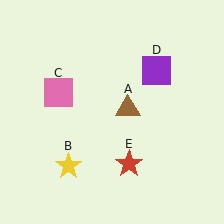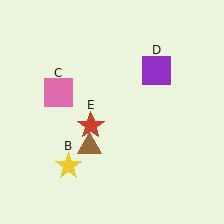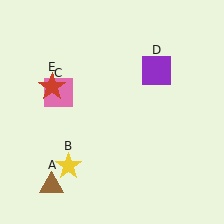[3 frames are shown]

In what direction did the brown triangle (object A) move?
The brown triangle (object A) moved down and to the left.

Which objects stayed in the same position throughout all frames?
Yellow star (object B) and pink square (object C) and purple square (object D) remained stationary.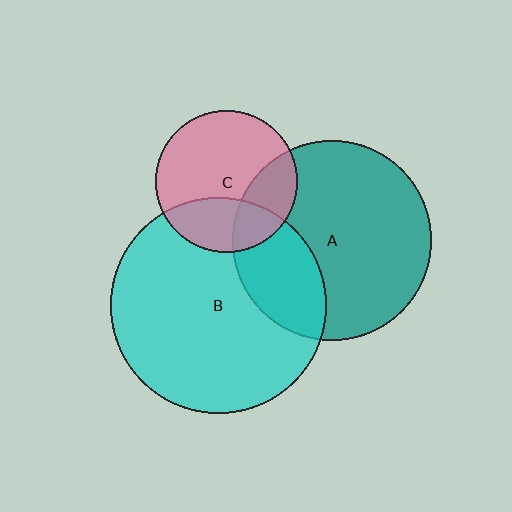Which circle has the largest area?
Circle B (cyan).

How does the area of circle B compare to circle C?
Approximately 2.3 times.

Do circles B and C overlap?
Yes.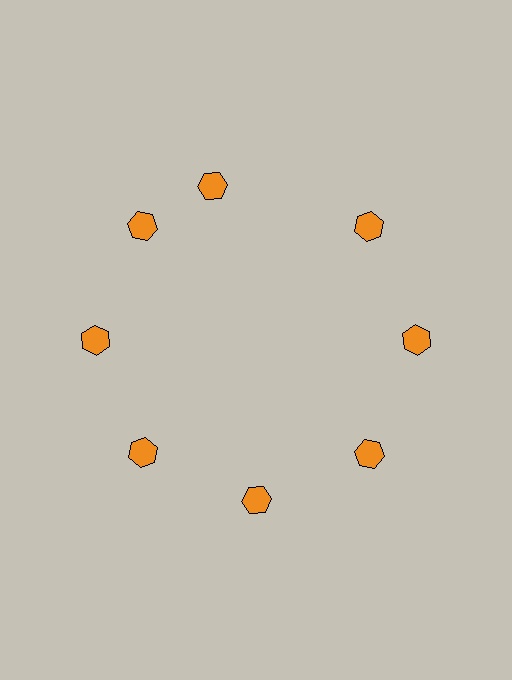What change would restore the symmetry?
The symmetry would be restored by rotating it back into even spacing with its neighbors so that all 8 hexagons sit at equal angles and equal distance from the center.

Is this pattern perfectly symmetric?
No. The 8 orange hexagons are arranged in a ring, but one element near the 12 o'clock position is rotated out of alignment along the ring, breaking the 8-fold rotational symmetry.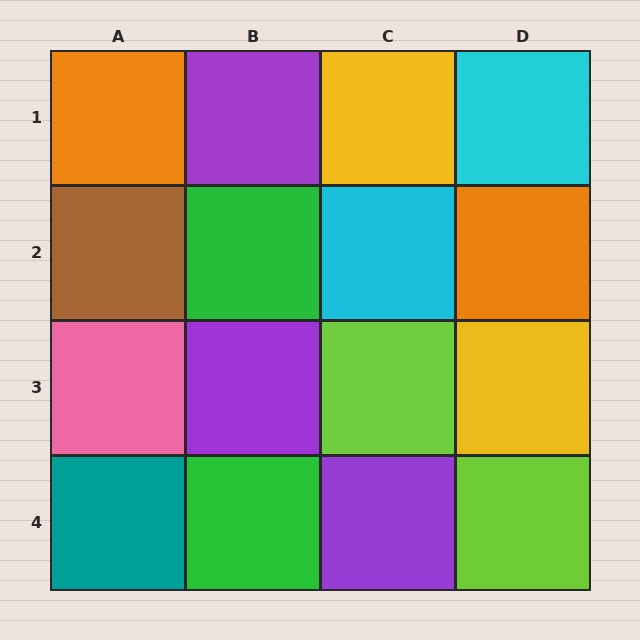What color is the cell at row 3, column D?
Yellow.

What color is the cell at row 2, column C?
Cyan.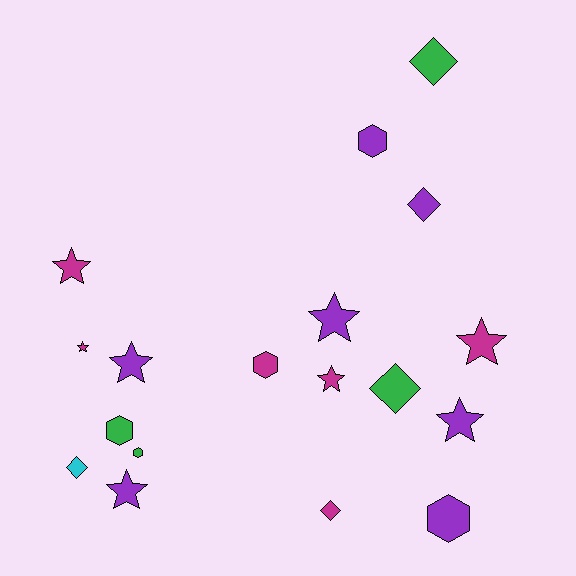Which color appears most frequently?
Purple, with 7 objects.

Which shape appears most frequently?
Star, with 8 objects.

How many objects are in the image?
There are 18 objects.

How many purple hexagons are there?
There are 2 purple hexagons.